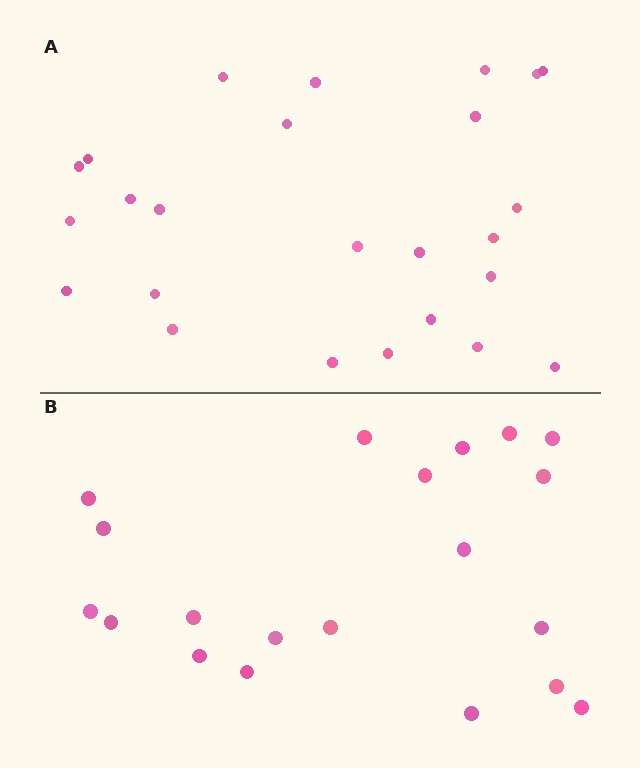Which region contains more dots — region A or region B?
Region A (the top region) has more dots.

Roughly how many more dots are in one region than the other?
Region A has about 5 more dots than region B.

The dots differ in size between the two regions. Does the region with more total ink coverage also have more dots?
No. Region B has more total ink coverage because its dots are larger, but region A actually contains more individual dots. Total area can be misleading — the number of items is what matters here.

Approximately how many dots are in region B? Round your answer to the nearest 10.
About 20 dots.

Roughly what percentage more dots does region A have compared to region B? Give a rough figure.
About 25% more.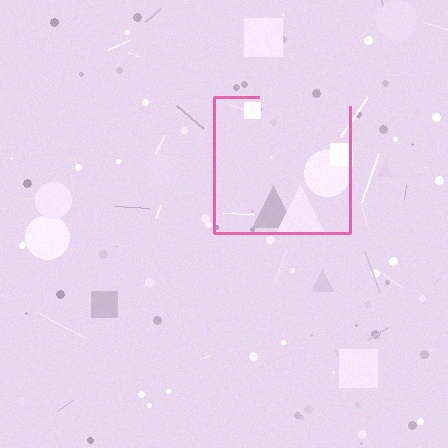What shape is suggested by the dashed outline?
The dashed outline suggests a square.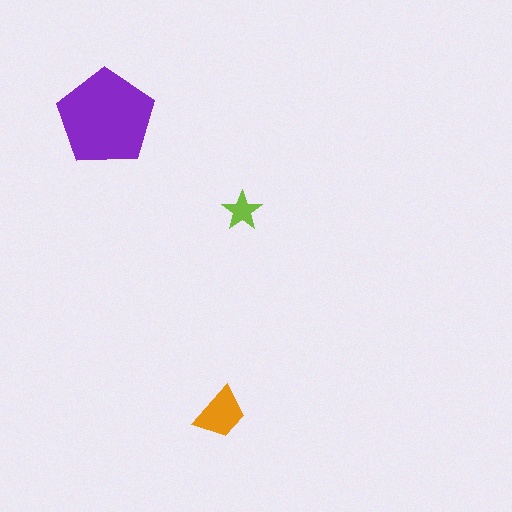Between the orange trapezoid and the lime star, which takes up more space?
The orange trapezoid.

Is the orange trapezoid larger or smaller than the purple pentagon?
Smaller.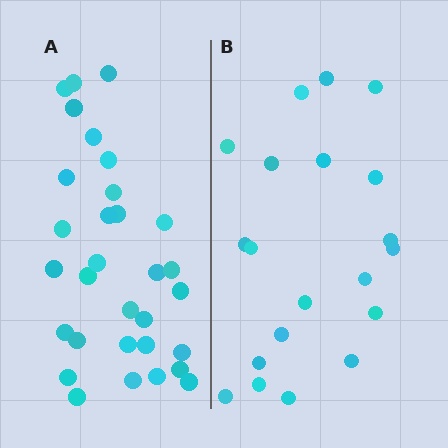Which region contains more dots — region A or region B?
Region A (the left region) has more dots.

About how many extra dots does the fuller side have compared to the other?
Region A has roughly 12 or so more dots than region B.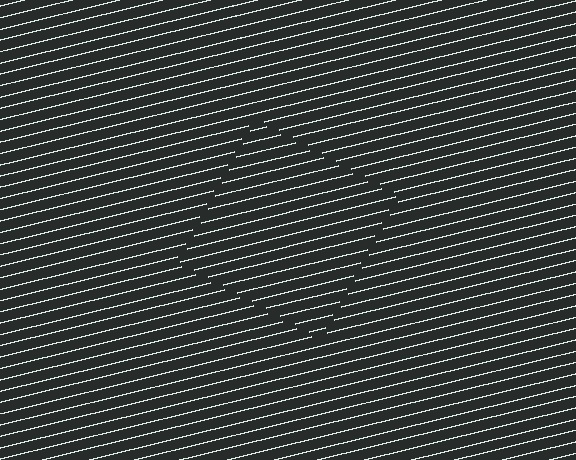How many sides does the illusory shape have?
4 sides — the line-ends trace a square.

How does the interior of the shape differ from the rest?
The interior of the shape contains the same grating, shifted by half a period — the contour is defined by the phase discontinuity where line-ends from the inner and outer gratings abut.